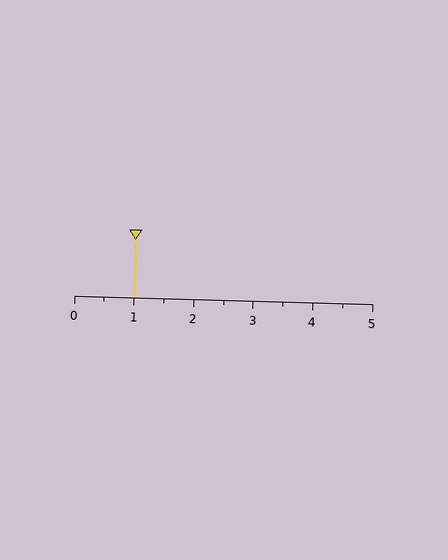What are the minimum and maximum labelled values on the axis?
The axis runs from 0 to 5.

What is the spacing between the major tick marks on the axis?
The major ticks are spaced 1 apart.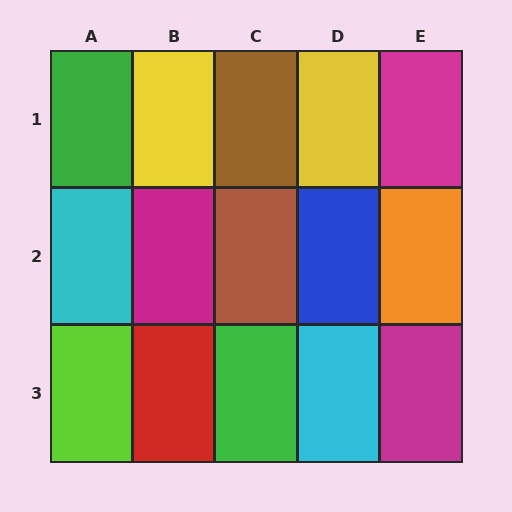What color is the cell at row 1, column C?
Brown.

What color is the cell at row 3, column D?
Cyan.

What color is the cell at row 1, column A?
Green.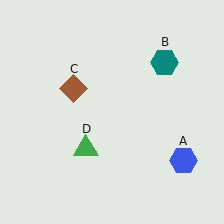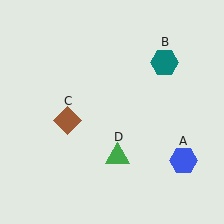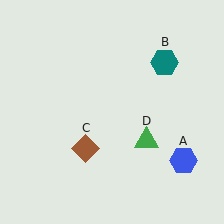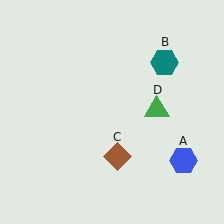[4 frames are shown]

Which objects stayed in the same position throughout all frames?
Blue hexagon (object A) and teal hexagon (object B) remained stationary.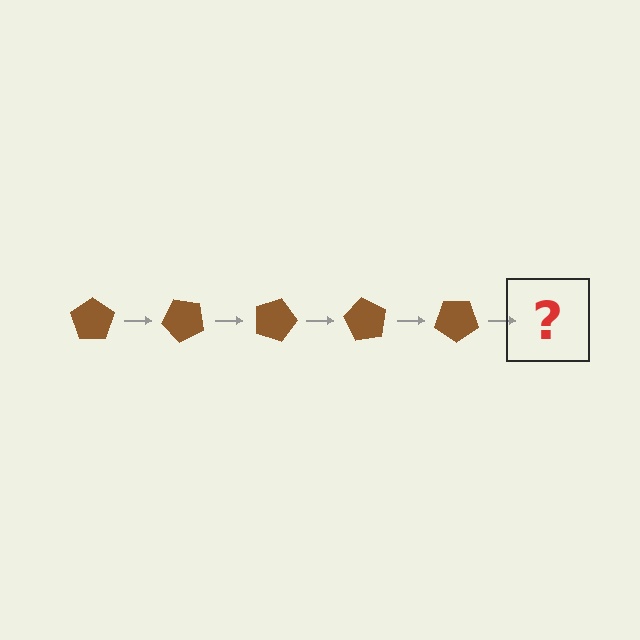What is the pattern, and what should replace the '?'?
The pattern is that the pentagon rotates 45 degrees each step. The '?' should be a brown pentagon rotated 225 degrees.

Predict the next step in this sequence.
The next step is a brown pentagon rotated 225 degrees.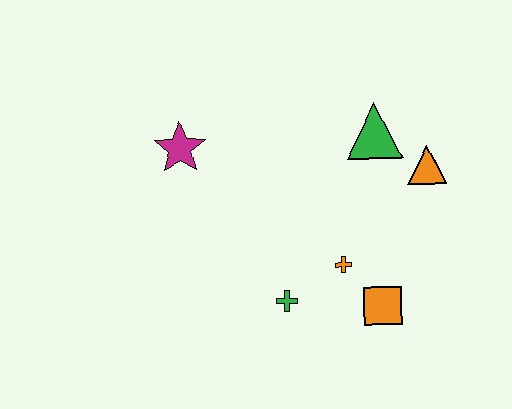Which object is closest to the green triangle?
The orange triangle is closest to the green triangle.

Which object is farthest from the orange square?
The magenta star is farthest from the orange square.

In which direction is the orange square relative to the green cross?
The orange square is to the right of the green cross.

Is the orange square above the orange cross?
No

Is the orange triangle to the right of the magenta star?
Yes